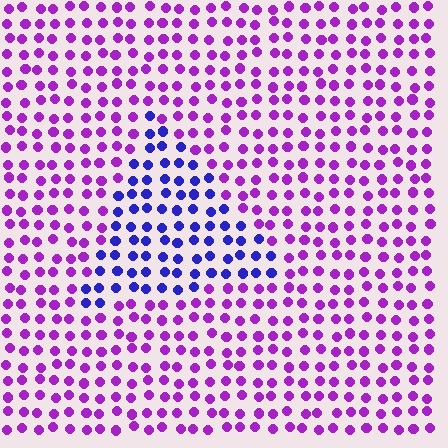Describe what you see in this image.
The image is filled with small purple elements in a uniform arrangement. A triangle-shaped region is visible where the elements are tinted to a slightly different hue, forming a subtle color boundary.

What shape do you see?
I see a triangle.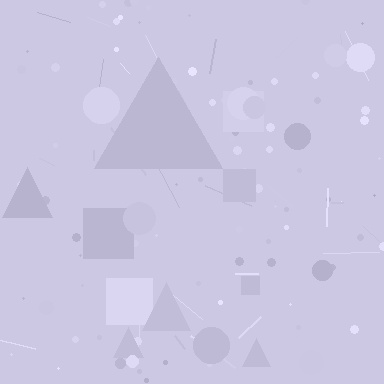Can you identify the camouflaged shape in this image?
The camouflaged shape is a triangle.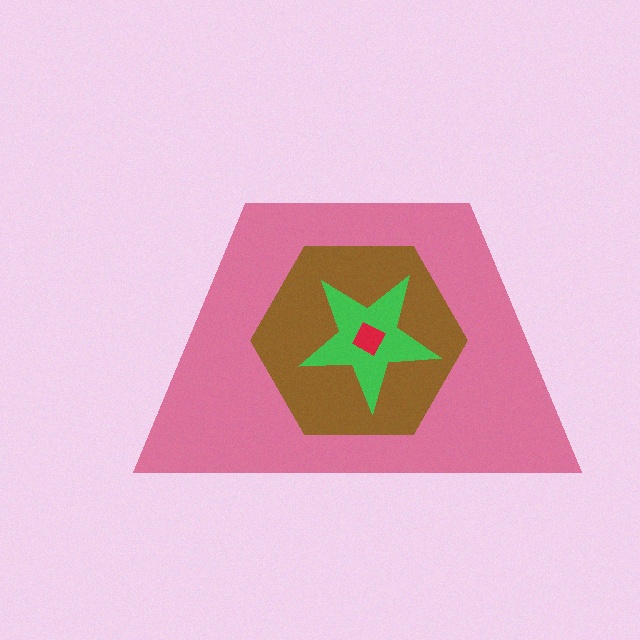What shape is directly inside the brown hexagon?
The green star.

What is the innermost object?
The red diamond.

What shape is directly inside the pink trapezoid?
The brown hexagon.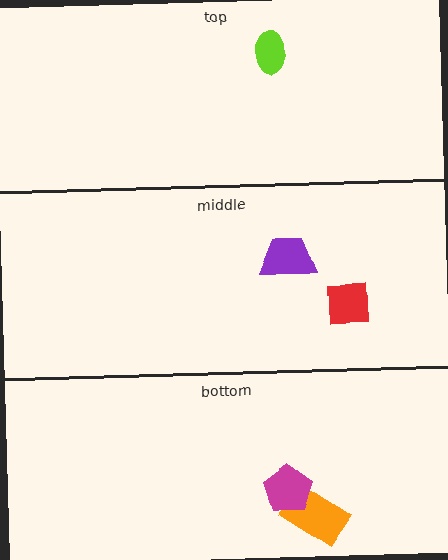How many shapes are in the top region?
1.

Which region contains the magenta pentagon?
The bottom region.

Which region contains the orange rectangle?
The bottom region.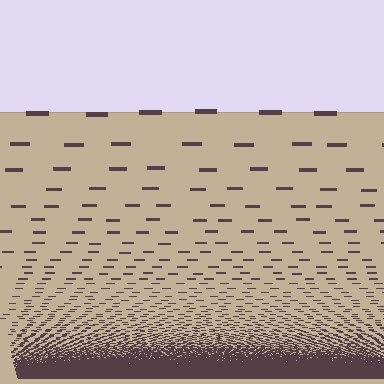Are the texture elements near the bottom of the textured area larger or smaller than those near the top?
Smaller. The gradient is inverted — elements near the bottom are smaller and denser.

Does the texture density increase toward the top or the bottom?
Density increases toward the bottom.